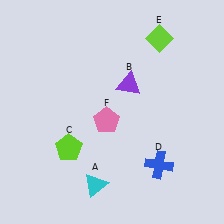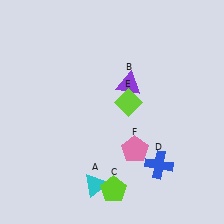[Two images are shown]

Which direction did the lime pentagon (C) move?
The lime pentagon (C) moved right.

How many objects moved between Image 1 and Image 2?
3 objects moved between the two images.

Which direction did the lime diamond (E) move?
The lime diamond (E) moved down.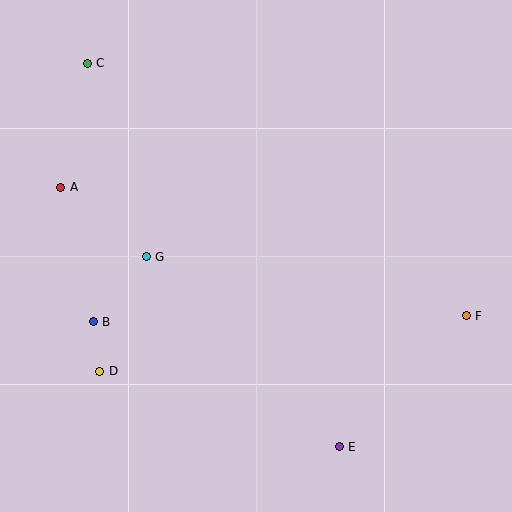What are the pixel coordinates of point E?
Point E is at (339, 447).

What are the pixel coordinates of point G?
Point G is at (146, 257).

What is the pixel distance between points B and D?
The distance between B and D is 50 pixels.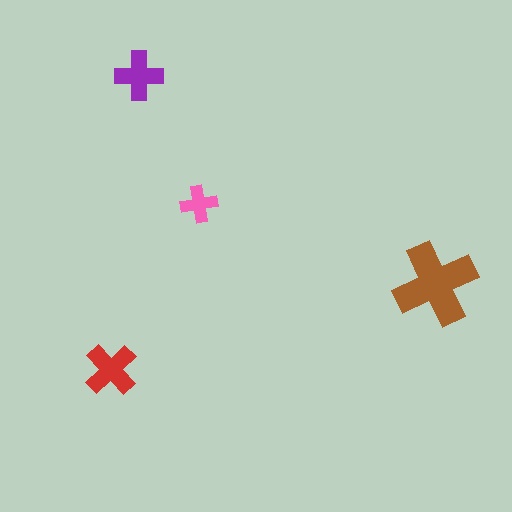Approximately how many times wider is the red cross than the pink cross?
About 1.5 times wider.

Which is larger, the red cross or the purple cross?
The red one.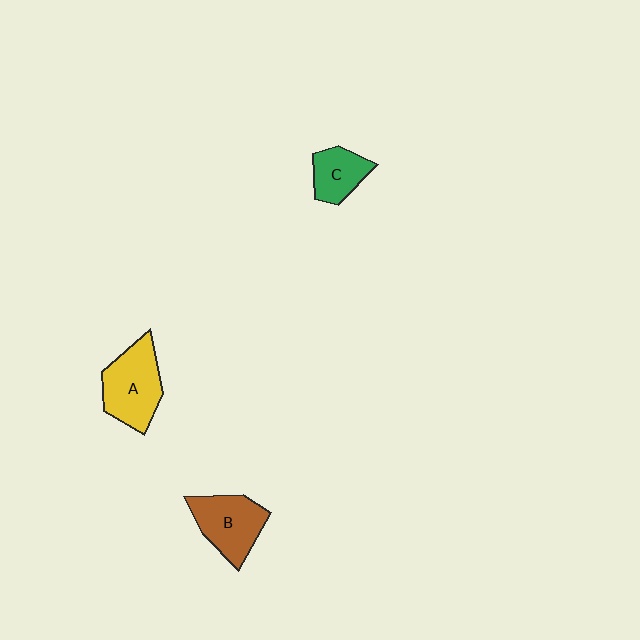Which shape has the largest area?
Shape A (yellow).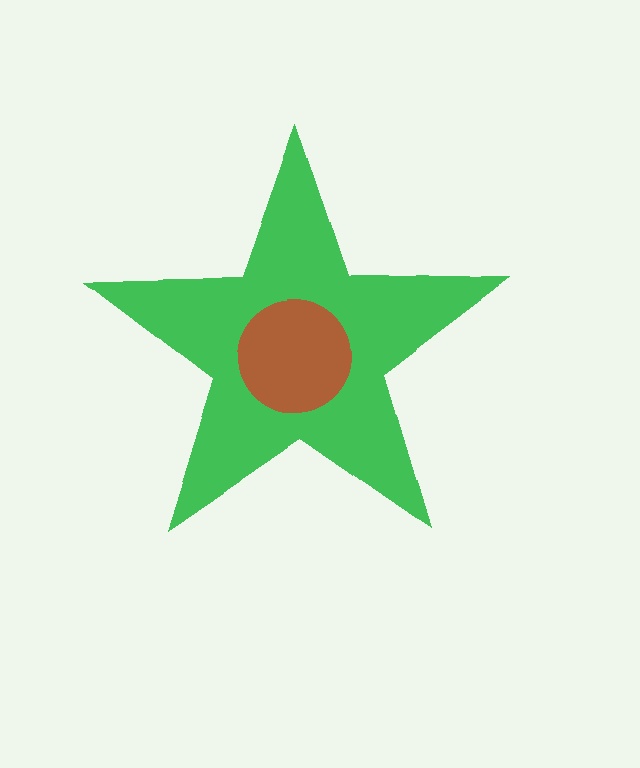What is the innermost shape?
The brown circle.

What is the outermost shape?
The green star.